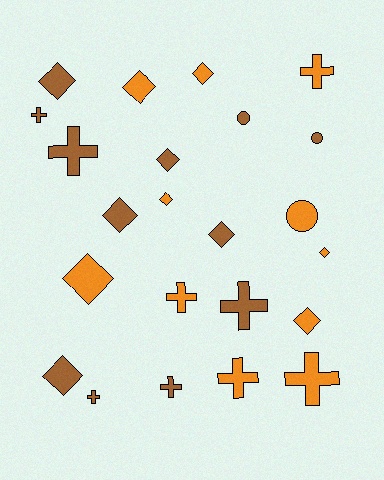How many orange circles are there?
There is 1 orange circle.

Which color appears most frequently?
Brown, with 12 objects.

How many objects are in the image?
There are 23 objects.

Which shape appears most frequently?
Diamond, with 11 objects.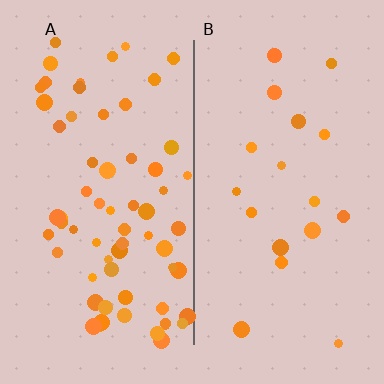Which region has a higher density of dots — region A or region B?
A (the left).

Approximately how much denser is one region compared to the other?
Approximately 3.7× — region A over region B.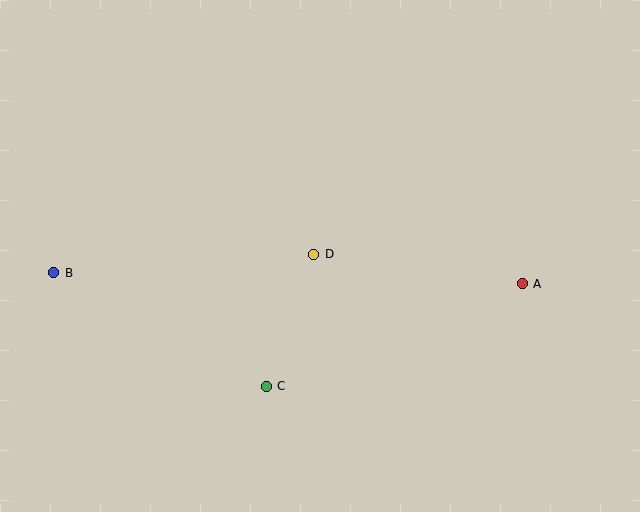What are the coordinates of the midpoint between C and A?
The midpoint between C and A is at (394, 335).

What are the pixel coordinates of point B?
Point B is at (54, 273).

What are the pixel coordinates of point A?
Point A is at (522, 284).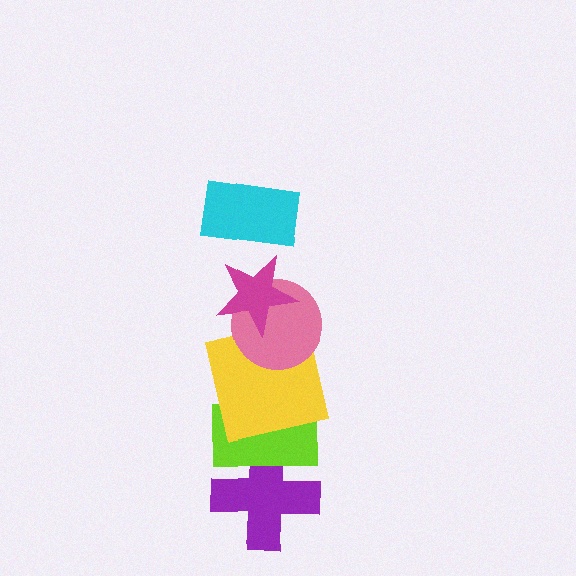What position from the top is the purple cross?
The purple cross is 6th from the top.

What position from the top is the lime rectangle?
The lime rectangle is 5th from the top.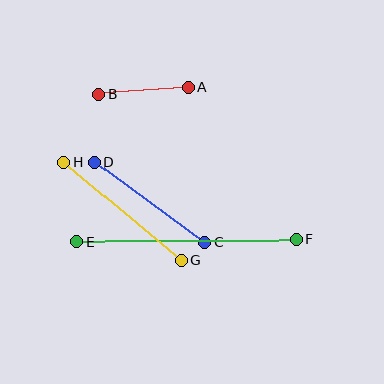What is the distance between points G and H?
The distance is approximately 154 pixels.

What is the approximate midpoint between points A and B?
The midpoint is at approximately (144, 91) pixels.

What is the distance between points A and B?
The distance is approximately 90 pixels.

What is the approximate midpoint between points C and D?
The midpoint is at approximately (150, 202) pixels.